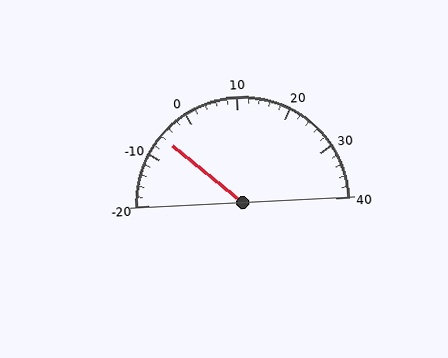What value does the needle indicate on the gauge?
The needle indicates approximately -6.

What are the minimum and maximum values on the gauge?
The gauge ranges from -20 to 40.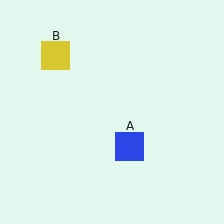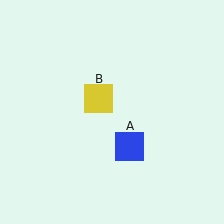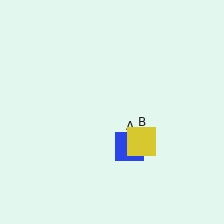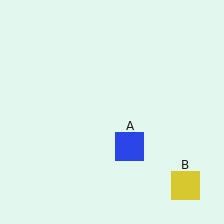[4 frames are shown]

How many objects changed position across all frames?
1 object changed position: yellow square (object B).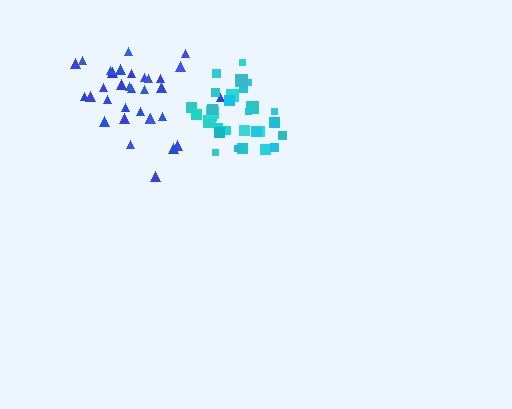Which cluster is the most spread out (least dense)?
Blue.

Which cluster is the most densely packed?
Cyan.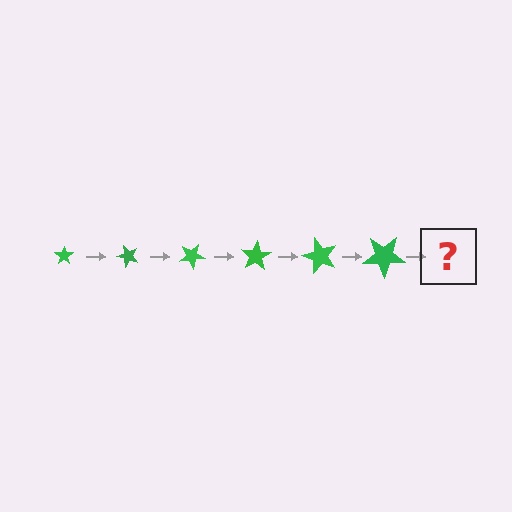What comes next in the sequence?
The next element should be a star, larger than the previous one and rotated 300 degrees from the start.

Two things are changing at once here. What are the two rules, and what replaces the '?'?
The two rules are that the star grows larger each step and it rotates 50 degrees each step. The '?' should be a star, larger than the previous one and rotated 300 degrees from the start.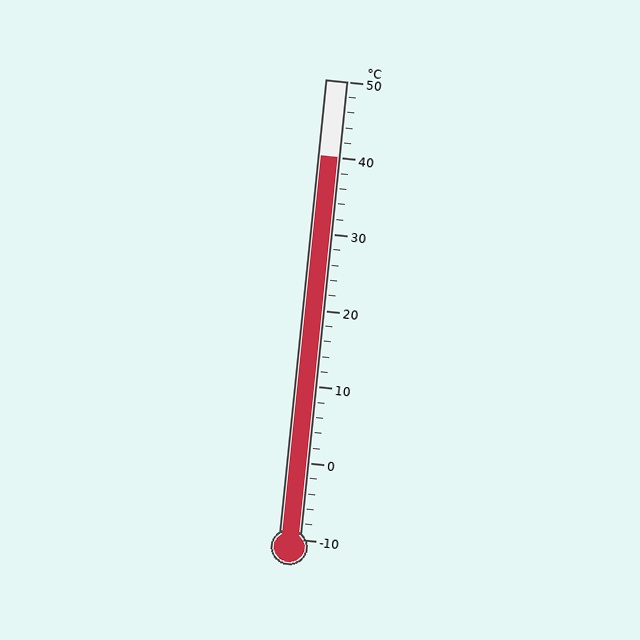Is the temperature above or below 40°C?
The temperature is at 40°C.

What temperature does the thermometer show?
The thermometer shows approximately 40°C.